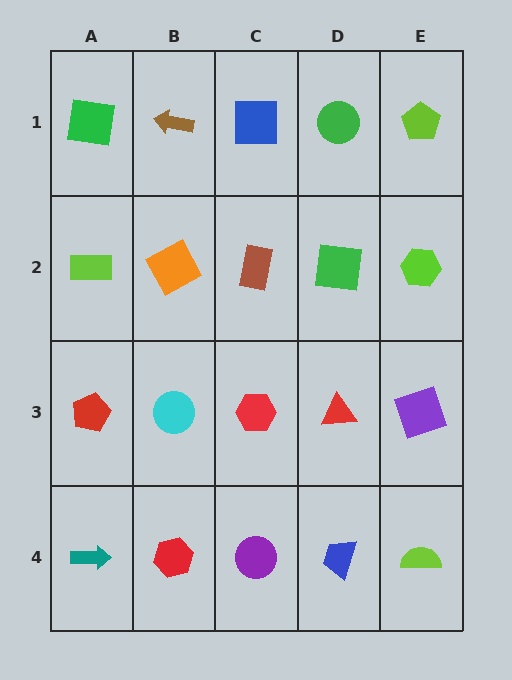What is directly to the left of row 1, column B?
A green square.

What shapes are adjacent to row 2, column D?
A green circle (row 1, column D), a red triangle (row 3, column D), a brown rectangle (row 2, column C), a lime hexagon (row 2, column E).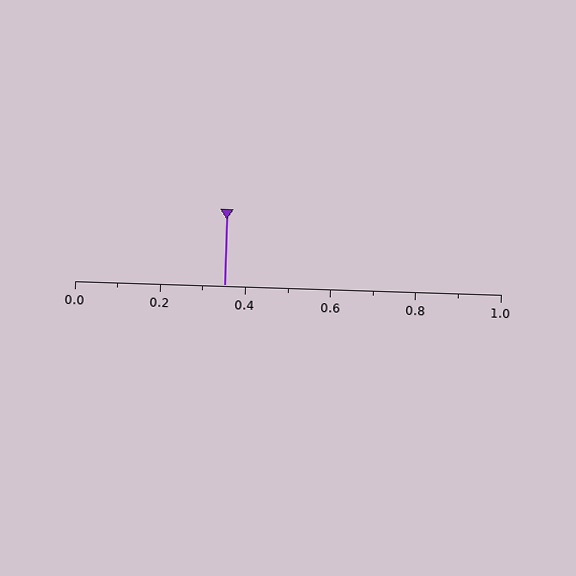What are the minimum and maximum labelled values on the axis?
The axis runs from 0.0 to 1.0.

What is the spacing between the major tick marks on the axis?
The major ticks are spaced 0.2 apart.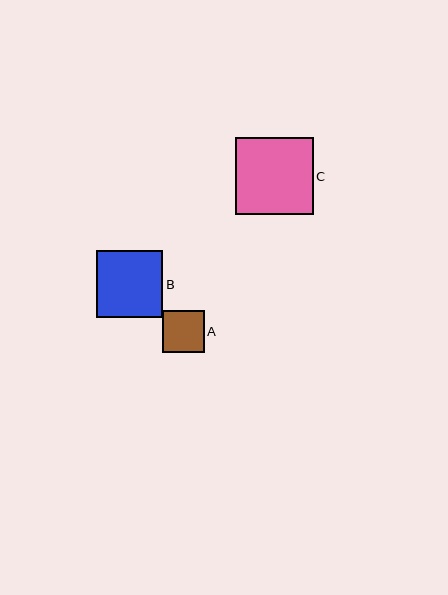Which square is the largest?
Square C is the largest with a size of approximately 77 pixels.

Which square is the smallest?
Square A is the smallest with a size of approximately 42 pixels.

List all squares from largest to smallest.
From largest to smallest: C, B, A.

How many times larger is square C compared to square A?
Square C is approximately 1.8 times the size of square A.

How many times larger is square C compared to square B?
Square C is approximately 1.2 times the size of square B.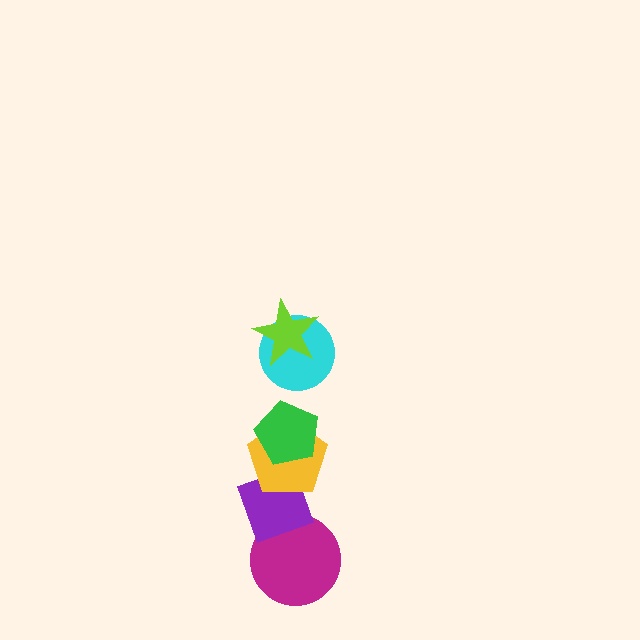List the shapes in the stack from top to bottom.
From top to bottom: the lime star, the cyan circle, the green pentagon, the yellow pentagon, the purple diamond, the magenta circle.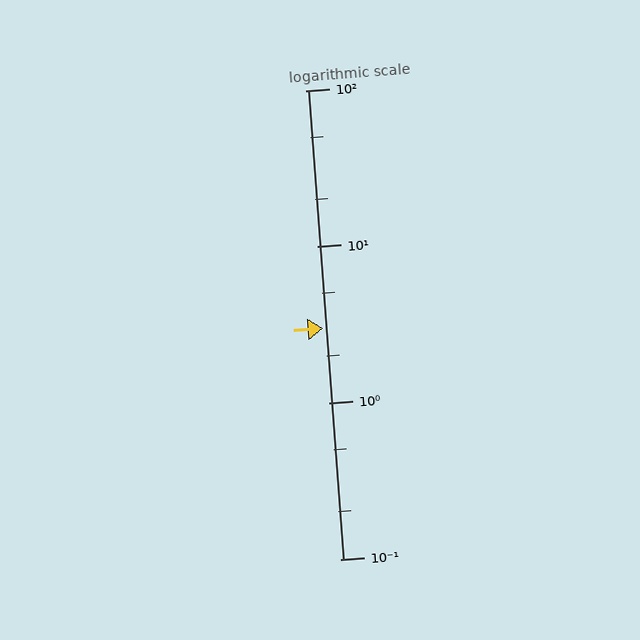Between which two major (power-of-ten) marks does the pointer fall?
The pointer is between 1 and 10.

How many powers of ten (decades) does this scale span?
The scale spans 3 decades, from 0.1 to 100.